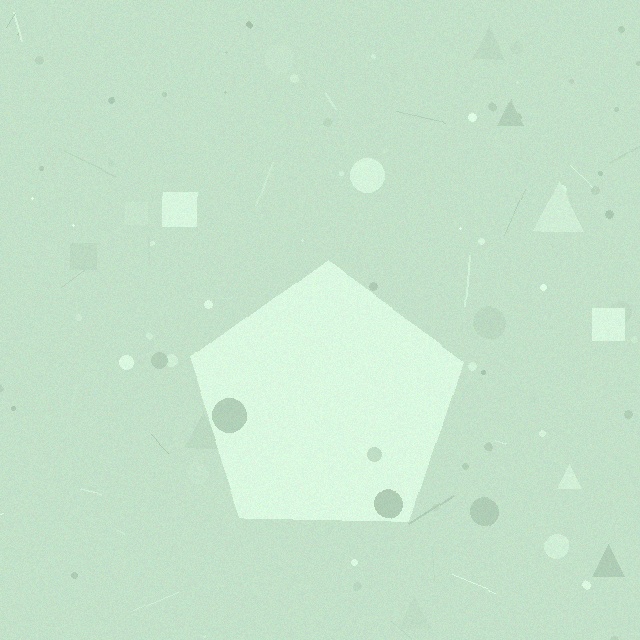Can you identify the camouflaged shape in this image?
The camouflaged shape is a pentagon.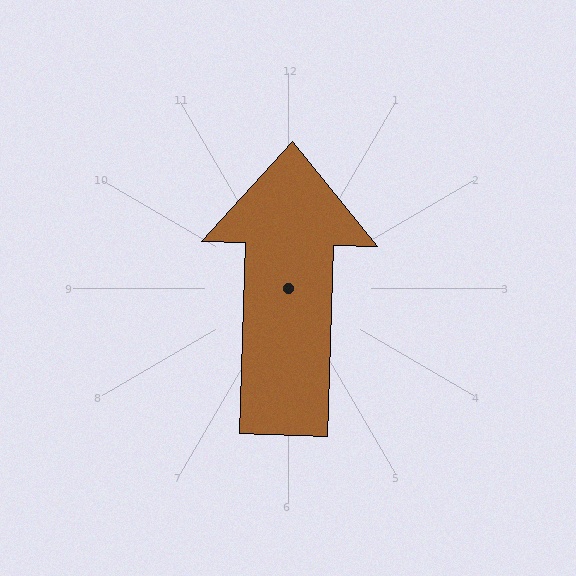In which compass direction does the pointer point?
North.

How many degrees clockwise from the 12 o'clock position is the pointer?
Approximately 2 degrees.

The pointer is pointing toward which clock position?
Roughly 12 o'clock.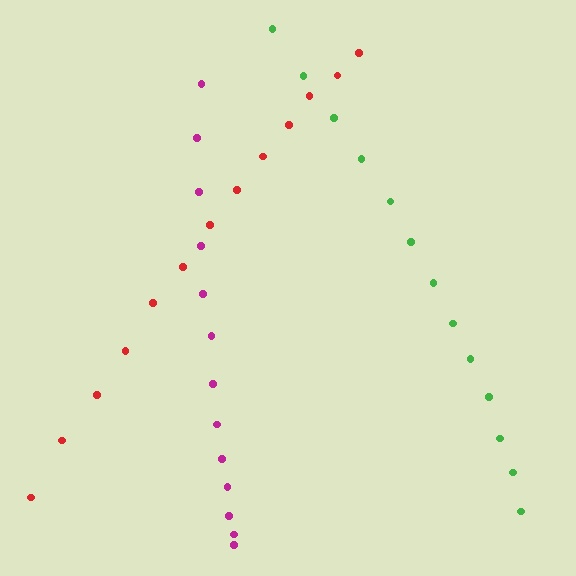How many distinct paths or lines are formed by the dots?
There are 3 distinct paths.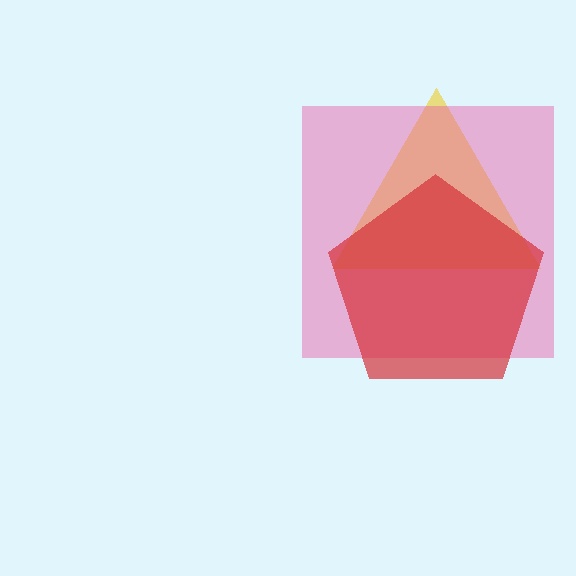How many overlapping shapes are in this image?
There are 3 overlapping shapes in the image.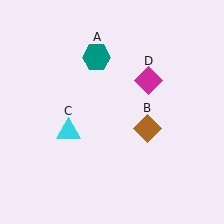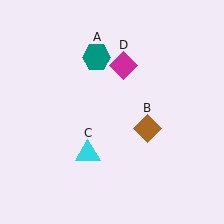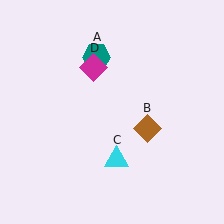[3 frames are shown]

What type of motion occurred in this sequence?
The cyan triangle (object C), magenta diamond (object D) rotated counterclockwise around the center of the scene.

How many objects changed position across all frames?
2 objects changed position: cyan triangle (object C), magenta diamond (object D).